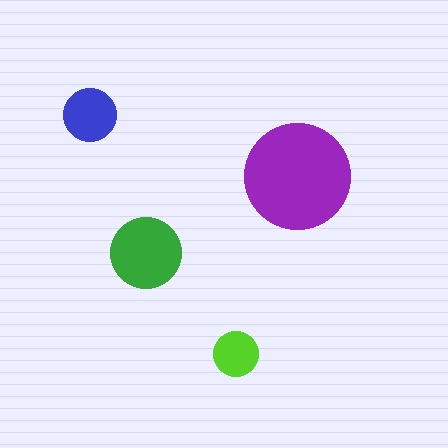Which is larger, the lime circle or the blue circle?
The blue one.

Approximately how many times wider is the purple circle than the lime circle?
About 2.5 times wider.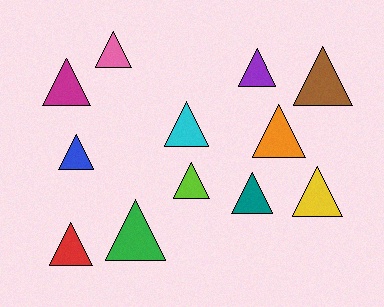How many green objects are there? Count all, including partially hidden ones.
There is 1 green object.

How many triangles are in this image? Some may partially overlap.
There are 12 triangles.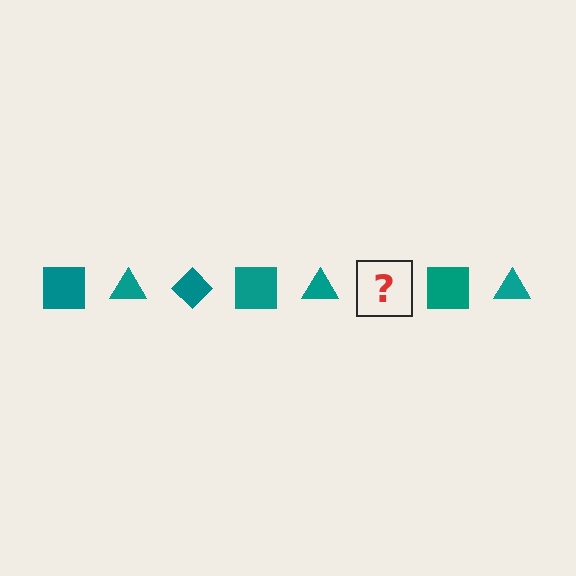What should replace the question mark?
The question mark should be replaced with a teal diamond.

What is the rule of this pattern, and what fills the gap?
The rule is that the pattern cycles through square, triangle, diamond shapes in teal. The gap should be filled with a teal diamond.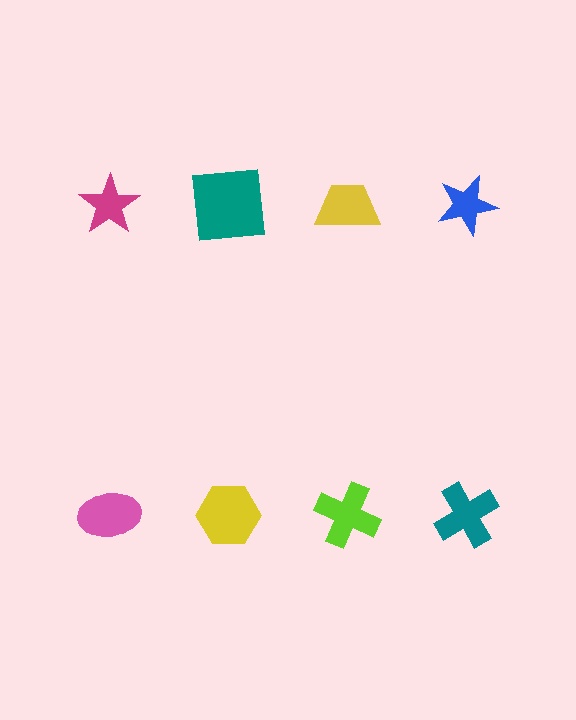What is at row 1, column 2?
A teal square.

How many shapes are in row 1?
4 shapes.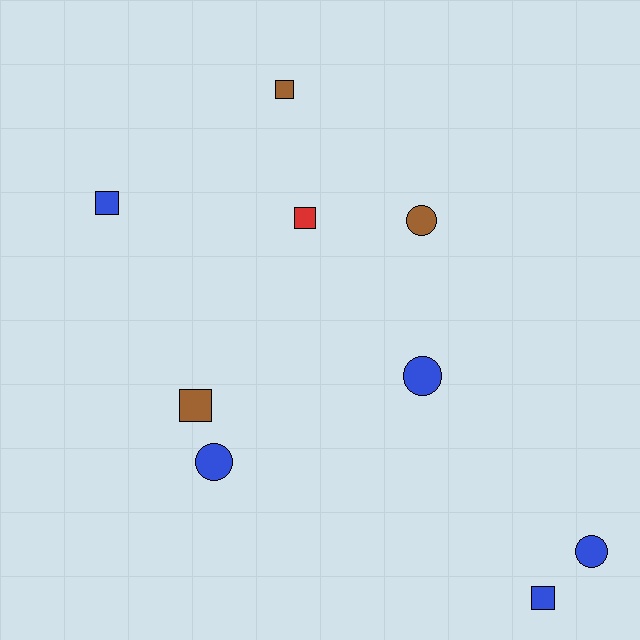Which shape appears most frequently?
Square, with 5 objects.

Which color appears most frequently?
Blue, with 5 objects.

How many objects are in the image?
There are 9 objects.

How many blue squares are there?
There are 2 blue squares.